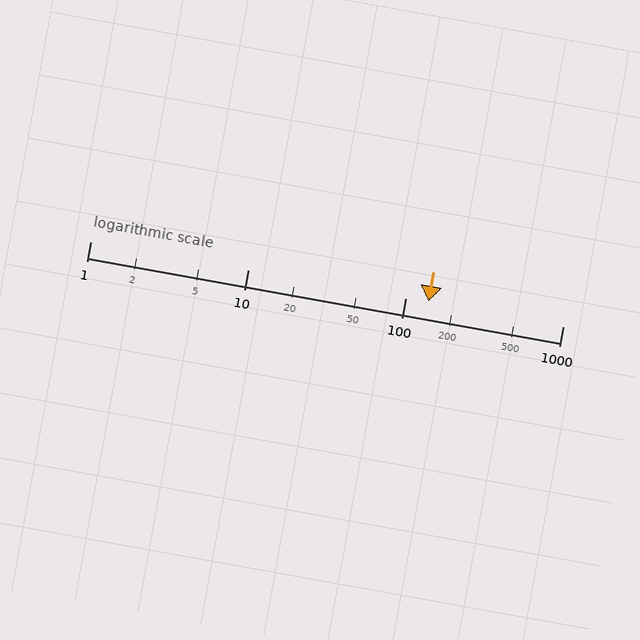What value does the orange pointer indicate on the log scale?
The pointer indicates approximately 140.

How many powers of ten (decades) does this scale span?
The scale spans 3 decades, from 1 to 1000.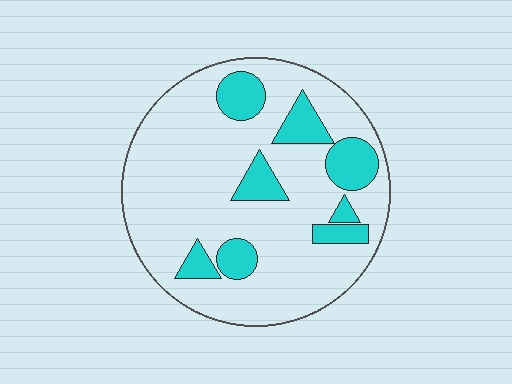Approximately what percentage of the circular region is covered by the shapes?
Approximately 20%.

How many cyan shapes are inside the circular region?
8.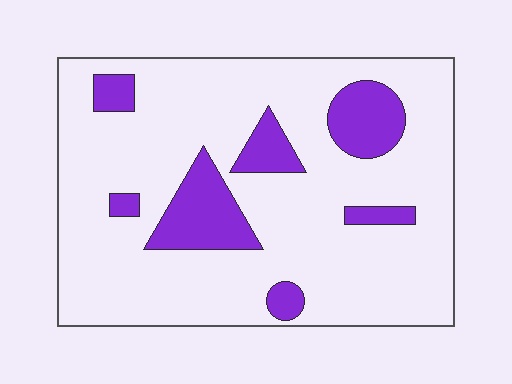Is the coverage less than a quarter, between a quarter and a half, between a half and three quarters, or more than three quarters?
Less than a quarter.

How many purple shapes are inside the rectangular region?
7.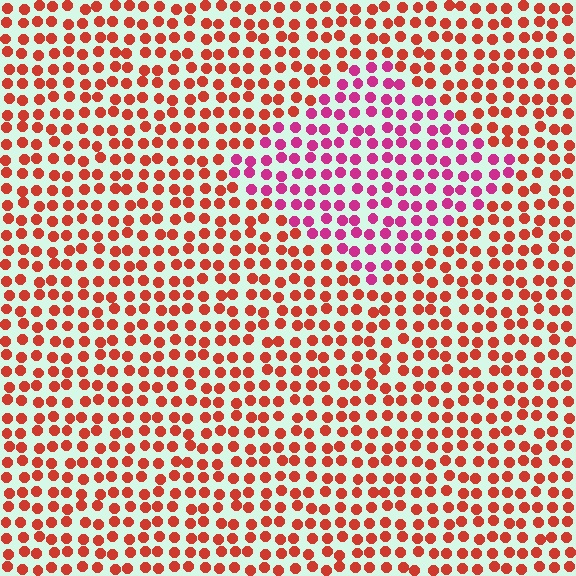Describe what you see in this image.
The image is filled with small red elements in a uniform arrangement. A diamond-shaped region is visible where the elements are tinted to a slightly different hue, forming a subtle color boundary.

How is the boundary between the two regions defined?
The boundary is defined purely by a slight shift in hue (about 41 degrees). Spacing, size, and orientation are identical on both sides.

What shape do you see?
I see a diamond.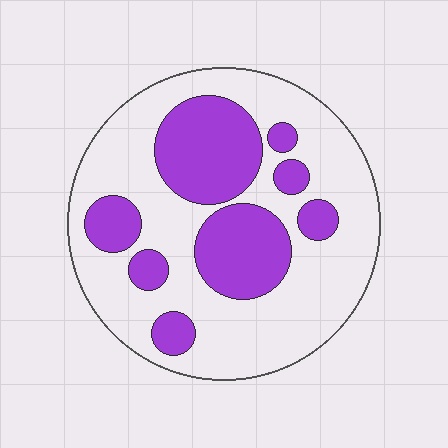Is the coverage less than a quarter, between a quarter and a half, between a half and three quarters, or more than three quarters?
Between a quarter and a half.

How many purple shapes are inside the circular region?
8.